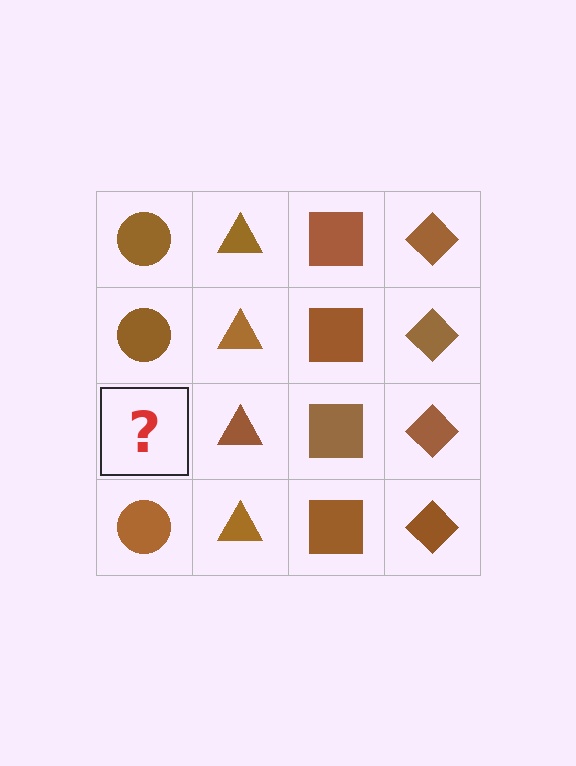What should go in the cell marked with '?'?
The missing cell should contain a brown circle.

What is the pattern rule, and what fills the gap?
The rule is that each column has a consistent shape. The gap should be filled with a brown circle.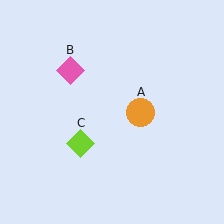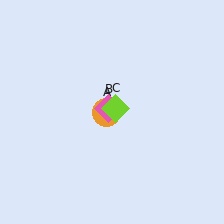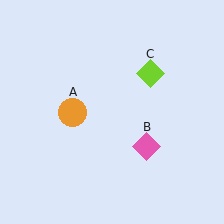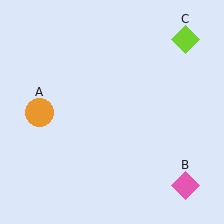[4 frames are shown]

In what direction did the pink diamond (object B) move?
The pink diamond (object B) moved down and to the right.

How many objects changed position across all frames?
3 objects changed position: orange circle (object A), pink diamond (object B), lime diamond (object C).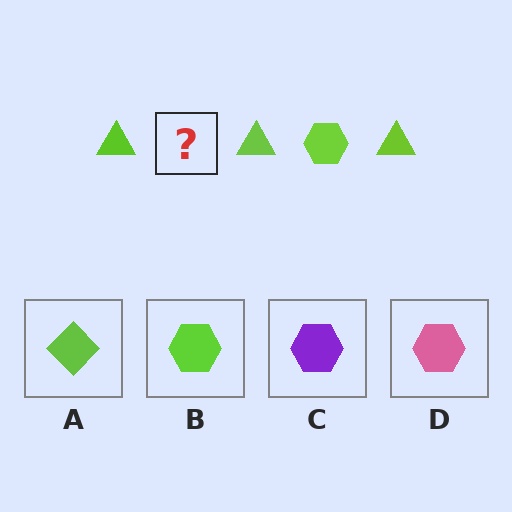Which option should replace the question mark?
Option B.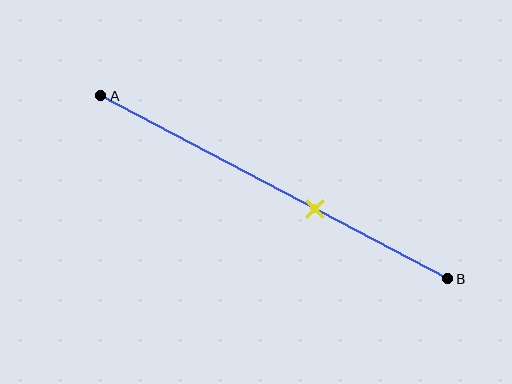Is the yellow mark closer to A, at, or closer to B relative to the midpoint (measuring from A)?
The yellow mark is closer to point B than the midpoint of segment AB.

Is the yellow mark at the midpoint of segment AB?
No, the mark is at about 60% from A, not at the 50% midpoint.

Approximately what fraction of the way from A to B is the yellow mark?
The yellow mark is approximately 60% of the way from A to B.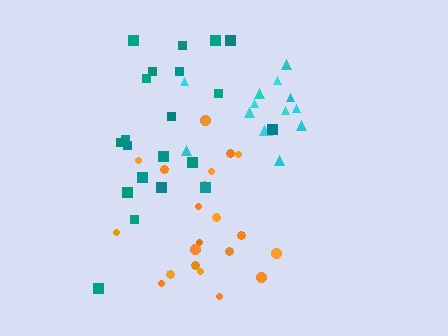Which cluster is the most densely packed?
Cyan.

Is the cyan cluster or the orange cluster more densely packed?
Cyan.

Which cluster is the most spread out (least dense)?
Teal.